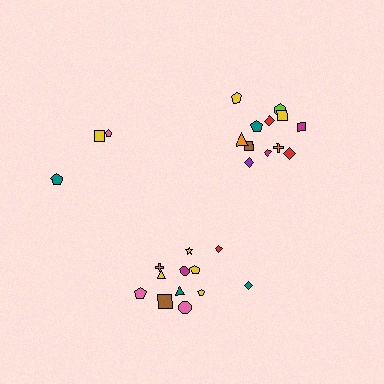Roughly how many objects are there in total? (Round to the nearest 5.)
Roughly 25 objects in total.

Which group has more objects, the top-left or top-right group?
The top-right group.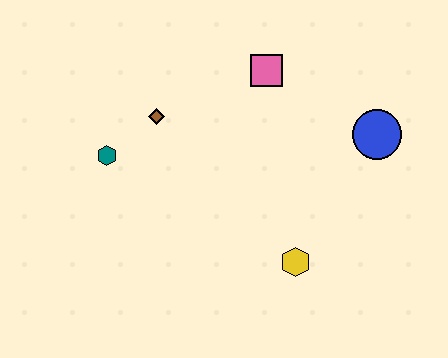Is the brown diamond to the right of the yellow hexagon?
No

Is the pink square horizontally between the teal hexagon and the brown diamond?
No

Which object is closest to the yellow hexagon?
The blue circle is closest to the yellow hexagon.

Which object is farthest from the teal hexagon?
The blue circle is farthest from the teal hexagon.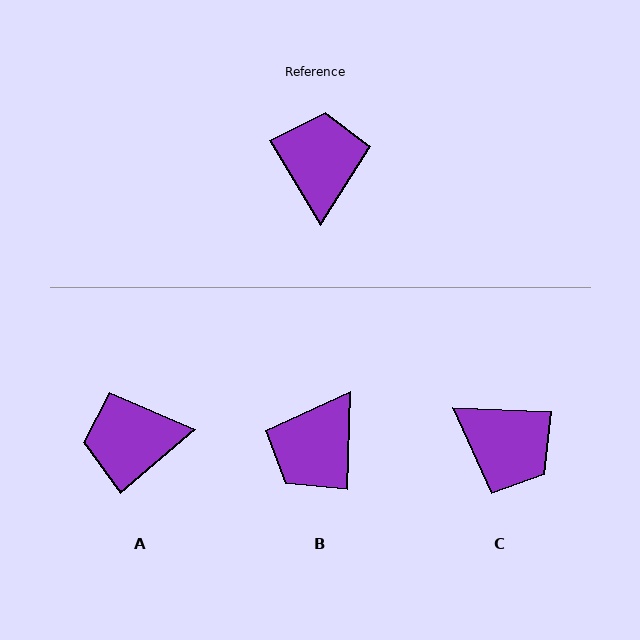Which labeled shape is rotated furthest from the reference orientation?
B, about 148 degrees away.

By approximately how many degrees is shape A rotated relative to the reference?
Approximately 99 degrees counter-clockwise.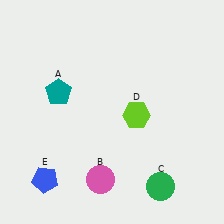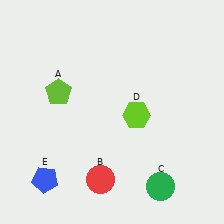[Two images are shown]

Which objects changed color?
A changed from teal to lime. B changed from pink to red.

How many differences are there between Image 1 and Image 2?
There are 2 differences between the two images.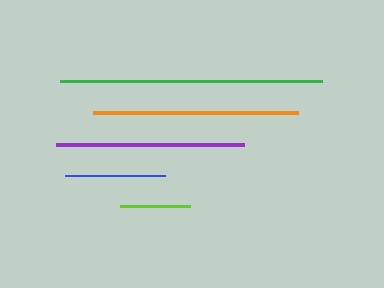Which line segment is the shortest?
The lime line is the shortest at approximately 69 pixels.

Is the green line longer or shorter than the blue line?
The green line is longer than the blue line.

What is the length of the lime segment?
The lime segment is approximately 69 pixels long.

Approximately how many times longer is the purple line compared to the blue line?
The purple line is approximately 1.9 times the length of the blue line.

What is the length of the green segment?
The green segment is approximately 262 pixels long.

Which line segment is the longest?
The green line is the longest at approximately 262 pixels.